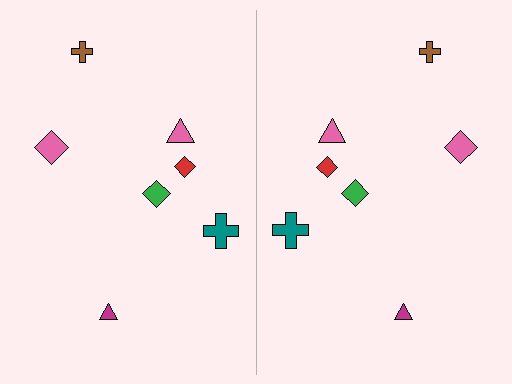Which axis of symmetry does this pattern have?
The pattern has a vertical axis of symmetry running through the center of the image.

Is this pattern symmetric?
Yes, this pattern has bilateral (reflection) symmetry.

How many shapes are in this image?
There are 14 shapes in this image.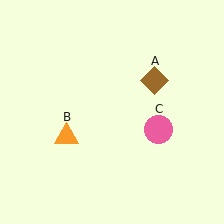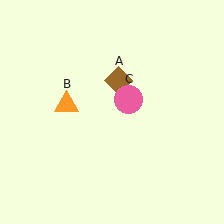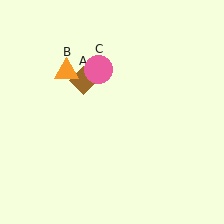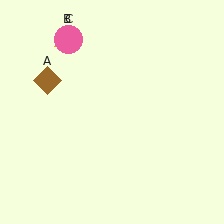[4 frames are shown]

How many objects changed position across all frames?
3 objects changed position: brown diamond (object A), orange triangle (object B), pink circle (object C).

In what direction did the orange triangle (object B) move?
The orange triangle (object B) moved up.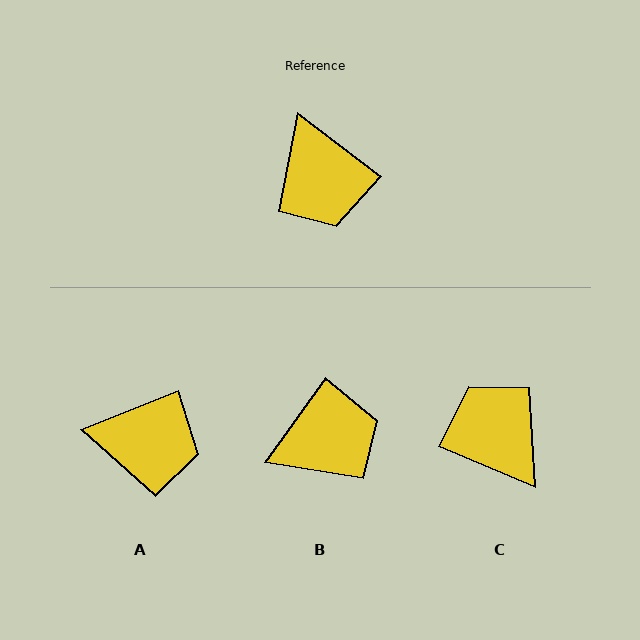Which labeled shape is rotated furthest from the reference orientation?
C, about 165 degrees away.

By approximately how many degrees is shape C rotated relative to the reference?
Approximately 165 degrees clockwise.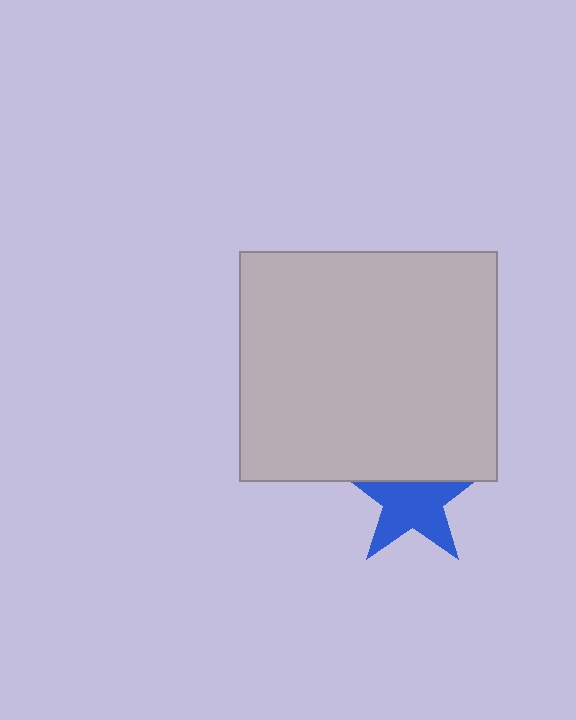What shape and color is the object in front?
The object in front is a light gray rectangle.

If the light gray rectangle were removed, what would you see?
You would see the complete blue star.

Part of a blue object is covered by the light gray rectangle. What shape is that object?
It is a star.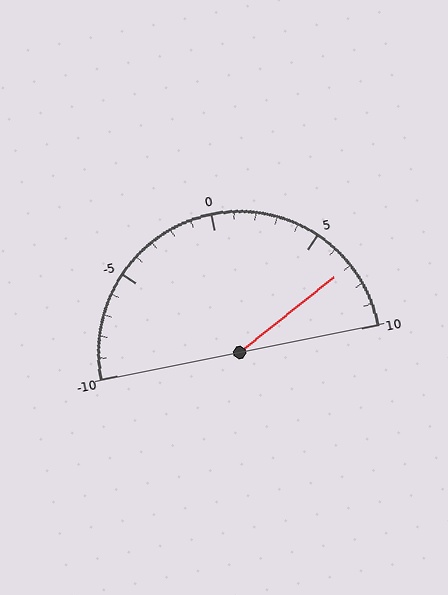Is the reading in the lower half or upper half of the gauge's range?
The reading is in the upper half of the range (-10 to 10).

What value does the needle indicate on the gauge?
The needle indicates approximately 7.